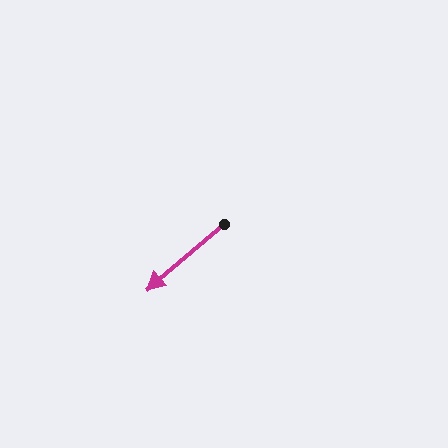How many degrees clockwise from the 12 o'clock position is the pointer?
Approximately 230 degrees.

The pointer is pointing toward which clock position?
Roughly 8 o'clock.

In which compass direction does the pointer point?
Southwest.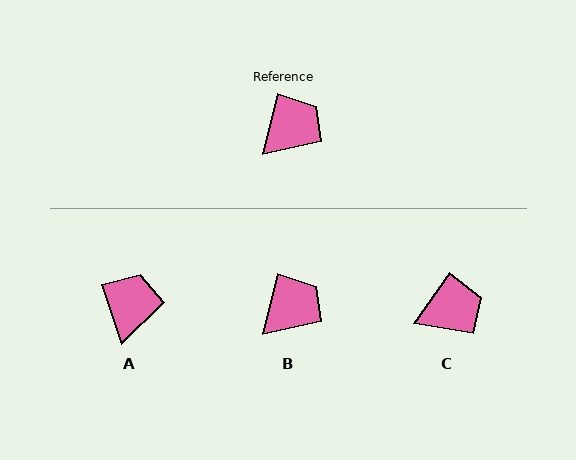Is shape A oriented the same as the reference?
No, it is off by about 32 degrees.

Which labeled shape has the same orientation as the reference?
B.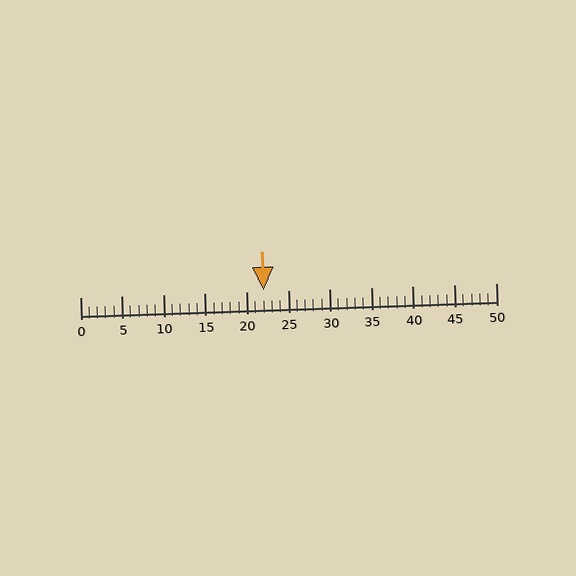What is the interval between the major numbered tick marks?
The major tick marks are spaced 5 units apart.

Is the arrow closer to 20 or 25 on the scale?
The arrow is closer to 20.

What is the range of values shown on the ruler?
The ruler shows values from 0 to 50.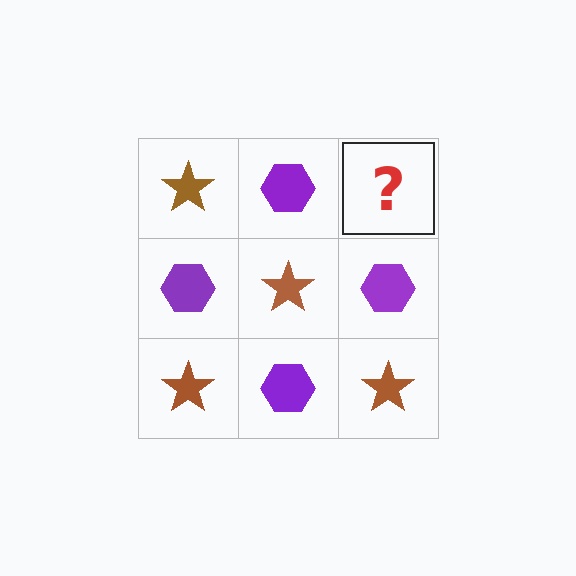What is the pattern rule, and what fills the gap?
The rule is that it alternates brown star and purple hexagon in a checkerboard pattern. The gap should be filled with a brown star.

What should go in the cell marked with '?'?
The missing cell should contain a brown star.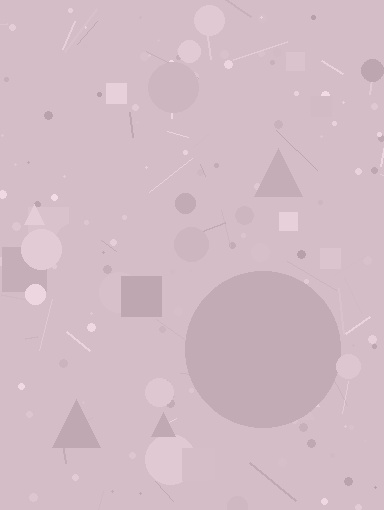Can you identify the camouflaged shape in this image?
The camouflaged shape is a circle.